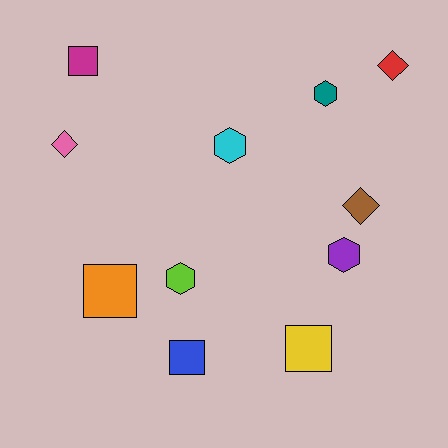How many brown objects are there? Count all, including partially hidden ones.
There is 1 brown object.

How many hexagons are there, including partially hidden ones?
There are 4 hexagons.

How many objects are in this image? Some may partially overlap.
There are 11 objects.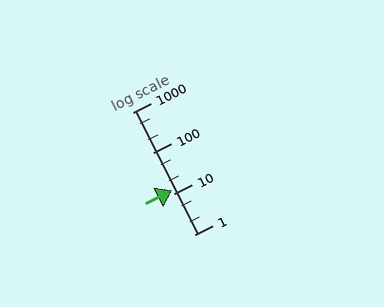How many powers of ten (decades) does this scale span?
The scale spans 3 decades, from 1 to 1000.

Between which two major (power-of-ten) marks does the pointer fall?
The pointer is between 10 and 100.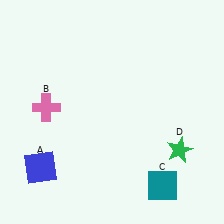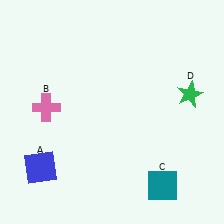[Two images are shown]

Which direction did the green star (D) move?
The green star (D) moved up.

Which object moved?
The green star (D) moved up.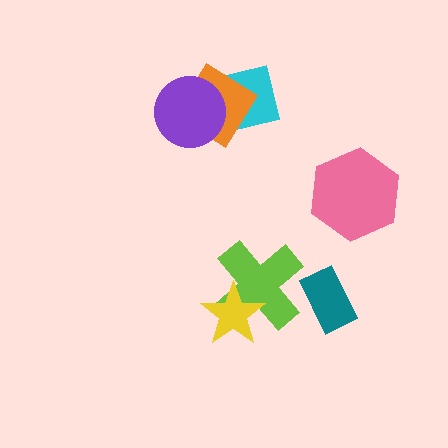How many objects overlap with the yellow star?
1 object overlaps with the yellow star.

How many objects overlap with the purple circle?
2 objects overlap with the purple circle.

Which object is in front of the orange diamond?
The purple circle is in front of the orange diamond.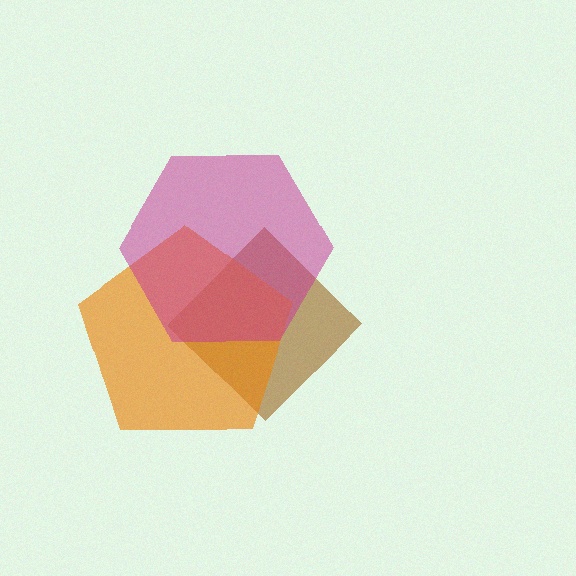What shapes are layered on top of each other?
The layered shapes are: a brown diamond, an orange pentagon, a magenta hexagon.